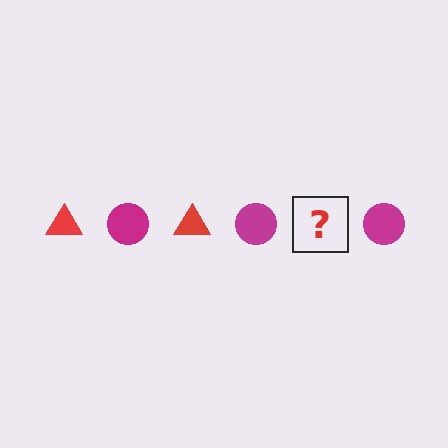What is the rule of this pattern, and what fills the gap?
The rule is that the pattern alternates between red triangle and magenta circle. The gap should be filled with a red triangle.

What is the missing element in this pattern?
The missing element is a red triangle.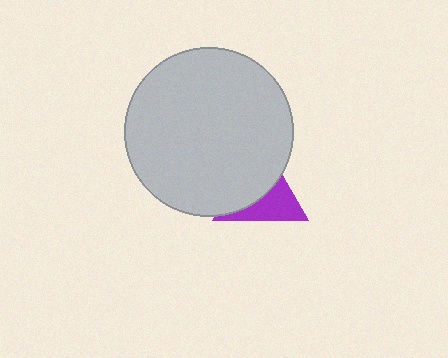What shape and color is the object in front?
The object in front is a light gray circle.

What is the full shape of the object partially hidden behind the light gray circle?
The partially hidden object is a purple triangle.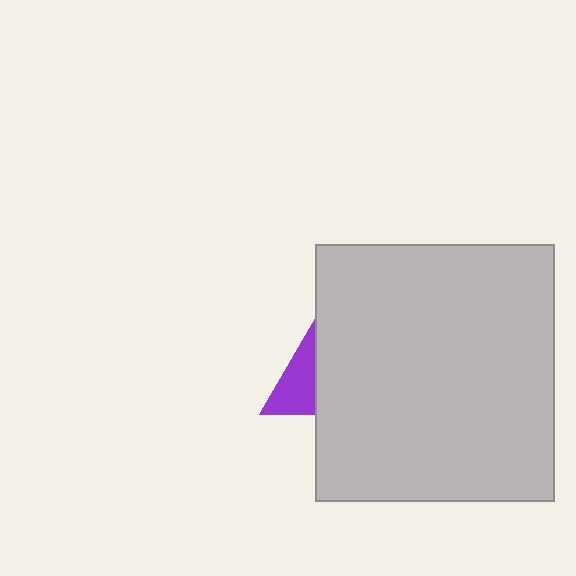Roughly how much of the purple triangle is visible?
A small part of it is visible (roughly 39%).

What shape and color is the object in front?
The object in front is a light gray rectangle.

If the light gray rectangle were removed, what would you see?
You would see the complete purple triangle.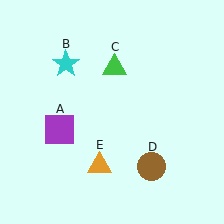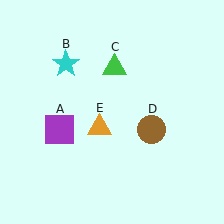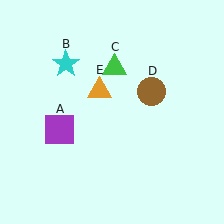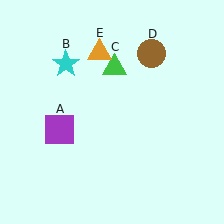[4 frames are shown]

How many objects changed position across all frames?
2 objects changed position: brown circle (object D), orange triangle (object E).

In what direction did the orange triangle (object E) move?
The orange triangle (object E) moved up.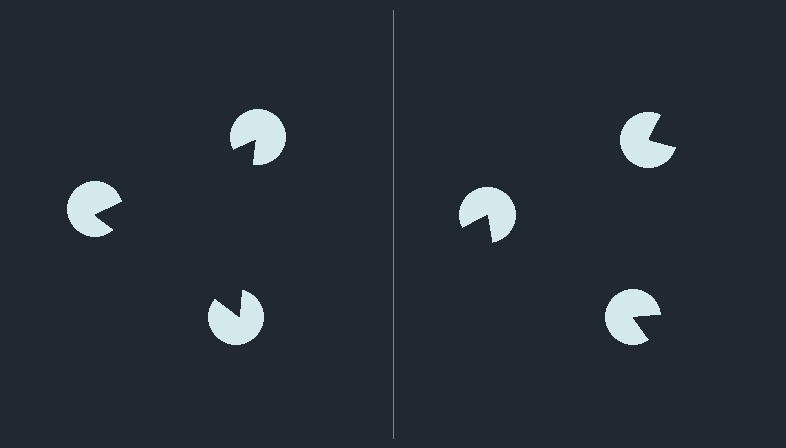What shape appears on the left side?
An illusory triangle.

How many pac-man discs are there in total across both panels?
6 — 3 on each side.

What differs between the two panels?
The pac-man discs are positioned identically on both sides; only the wedge orientations differ. On the left they align to a triangle; on the right they are misaligned.